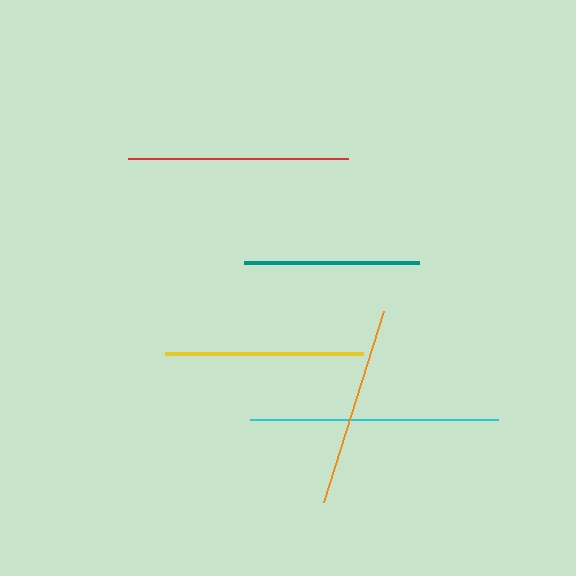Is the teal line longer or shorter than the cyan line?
The cyan line is longer than the teal line.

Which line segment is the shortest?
The teal line is the shortest at approximately 175 pixels.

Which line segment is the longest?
The cyan line is the longest at approximately 248 pixels.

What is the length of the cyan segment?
The cyan segment is approximately 248 pixels long.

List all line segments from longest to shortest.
From longest to shortest: cyan, red, orange, yellow, teal.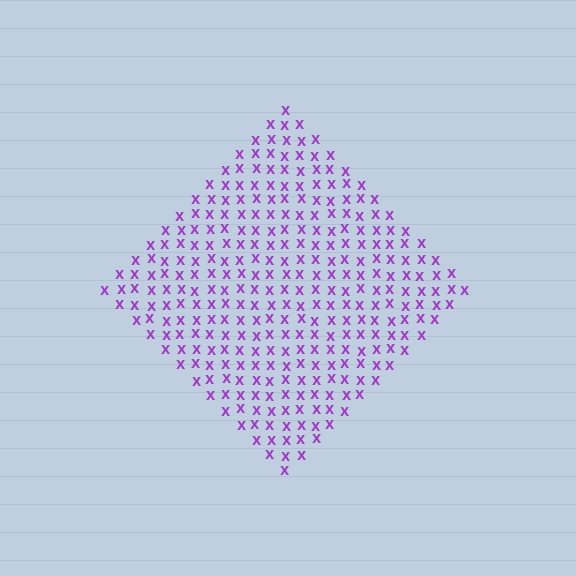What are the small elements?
The small elements are letter X's.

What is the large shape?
The large shape is a diamond.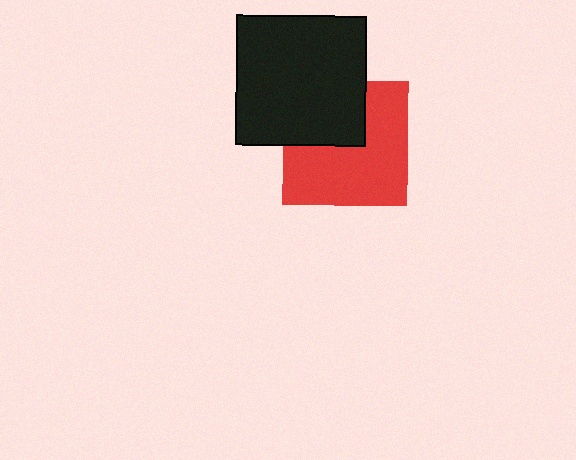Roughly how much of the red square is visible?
Most of it is visible (roughly 65%).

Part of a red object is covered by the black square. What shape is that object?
It is a square.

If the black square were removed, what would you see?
You would see the complete red square.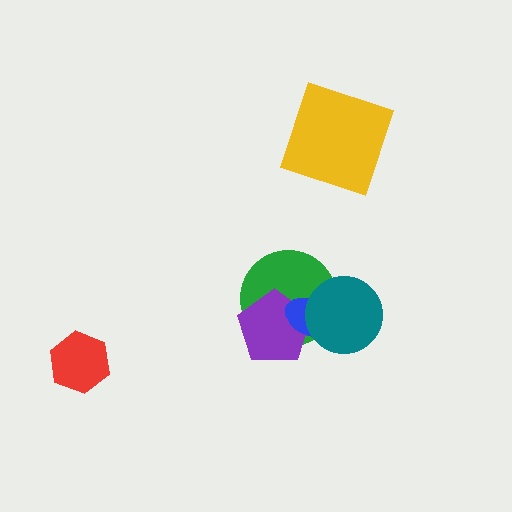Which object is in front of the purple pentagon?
The blue ellipse is in front of the purple pentagon.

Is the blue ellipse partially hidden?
Yes, it is partially covered by another shape.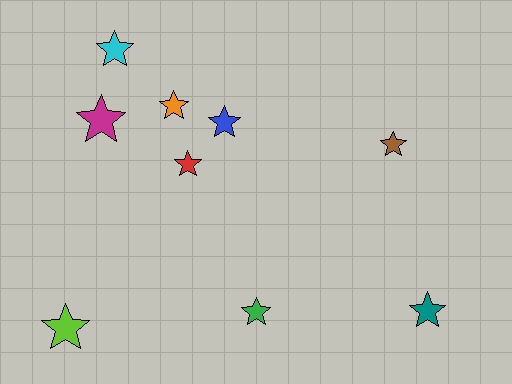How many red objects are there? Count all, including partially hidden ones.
There is 1 red object.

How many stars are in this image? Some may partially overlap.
There are 9 stars.